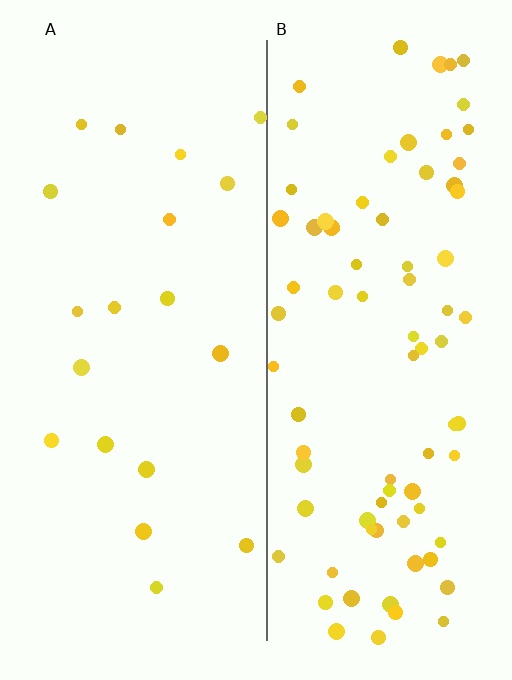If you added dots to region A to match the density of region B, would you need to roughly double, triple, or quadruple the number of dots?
Approximately quadruple.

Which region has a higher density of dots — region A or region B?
B (the right).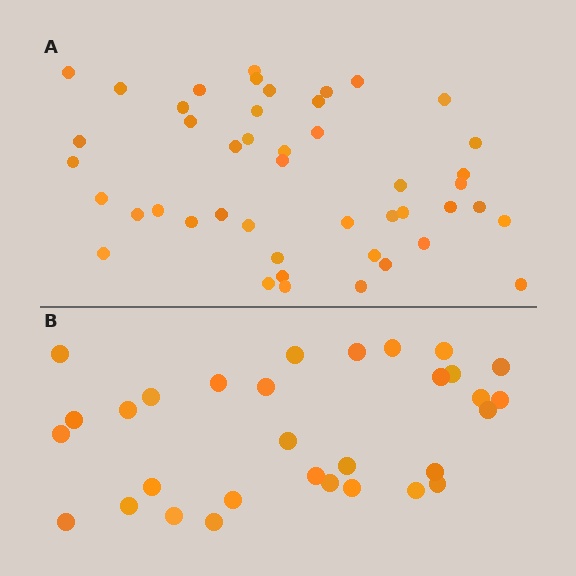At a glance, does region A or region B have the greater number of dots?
Region A (the top region) has more dots.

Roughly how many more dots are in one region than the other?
Region A has approximately 15 more dots than region B.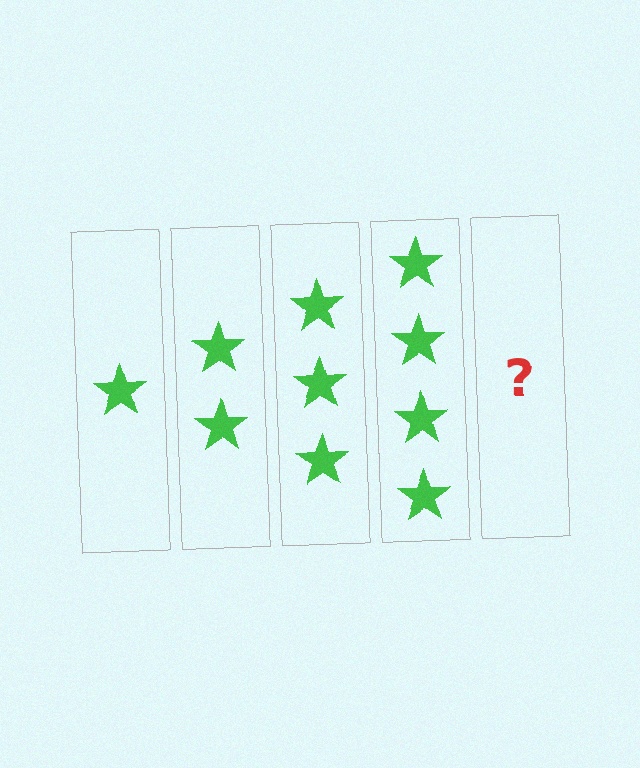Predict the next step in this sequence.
The next step is 5 stars.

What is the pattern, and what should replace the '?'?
The pattern is that each step adds one more star. The '?' should be 5 stars.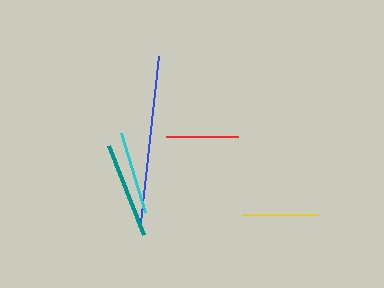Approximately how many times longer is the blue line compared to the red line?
The blue line is approximately 2.3 times the length of the red line.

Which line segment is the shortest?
The red line is the shortest at approximately 73 pixels.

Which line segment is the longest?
The blue line is the longest at approximately 167 pixels.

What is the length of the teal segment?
The teal segment is approximately 96 pixels long.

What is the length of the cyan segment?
The cyan segment is approximately 83 pixels long.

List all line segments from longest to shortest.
From longest to shortest: blue, teal, cyan, yellow, red.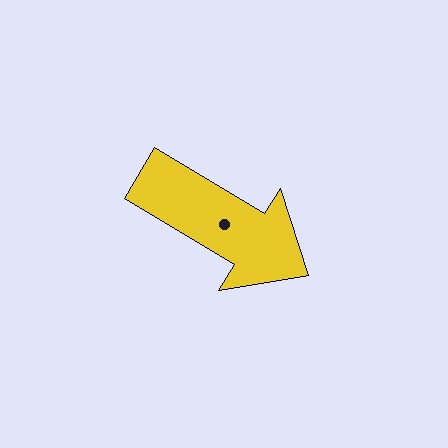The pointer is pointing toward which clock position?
Roughly 4 o'clock.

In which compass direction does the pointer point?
Southeast.